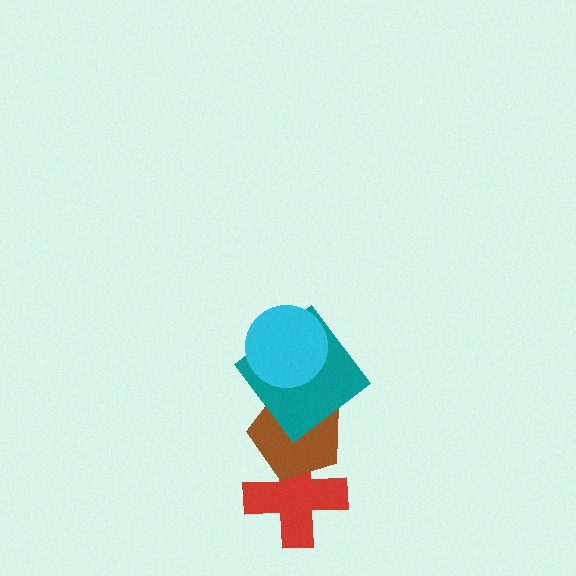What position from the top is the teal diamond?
The teal diamond is 2nd from the top.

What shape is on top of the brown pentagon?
The teal diamond is on top of the brown pentagon.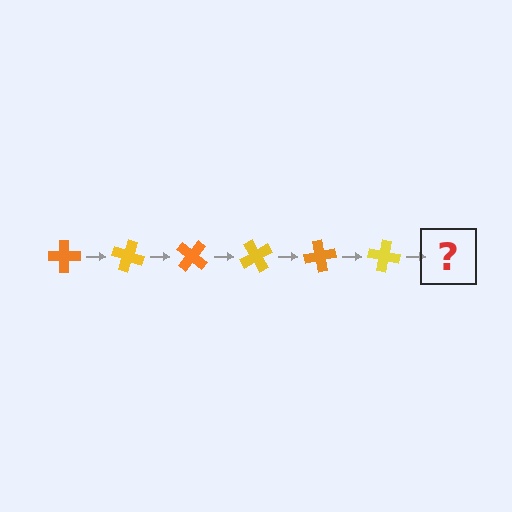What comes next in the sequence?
The next element should be an orange cross, rotated 120 degrees from the start.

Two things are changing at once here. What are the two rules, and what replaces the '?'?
The two rules are that it rotates 20 degrees each step and the color cycles through orange and yellow. The '?' should be an orange cross, rotated 120 degrees from the start.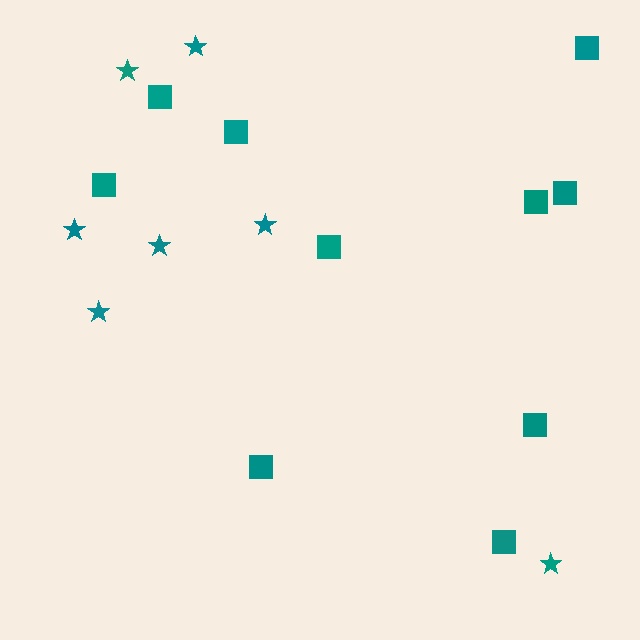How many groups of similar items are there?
There are 2 groups: one group of stars (7) and one group of squares (10).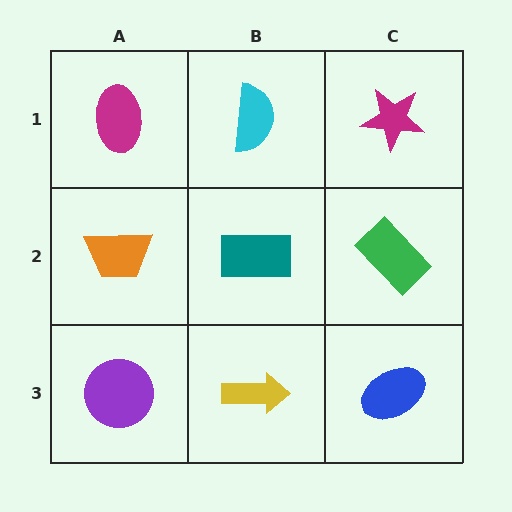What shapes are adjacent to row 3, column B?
A teal rectangle (row 2, column B), a purple circle (row 3, column A), a blue ellipse (row 3, column C).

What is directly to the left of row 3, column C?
A yellow arrow.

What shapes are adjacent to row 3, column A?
An orange trapezoid (row 2, column A), a yellow arrow (row 3, column B).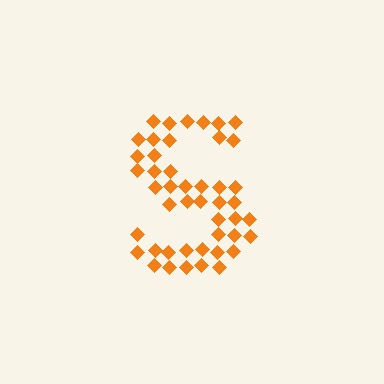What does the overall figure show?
The overall figure shows the letter S.